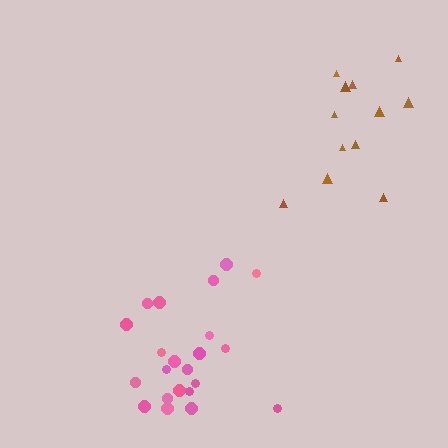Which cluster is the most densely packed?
Pink.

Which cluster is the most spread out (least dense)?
Brown.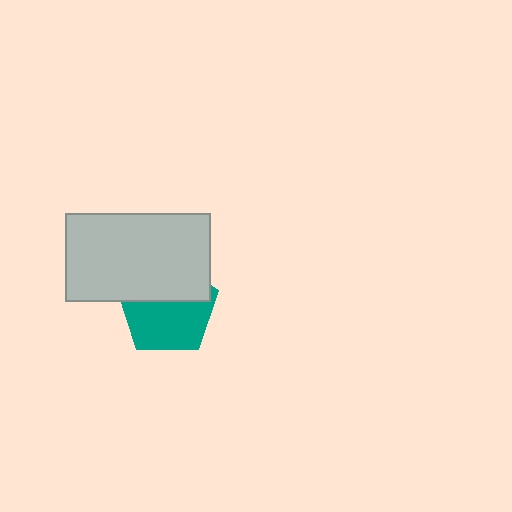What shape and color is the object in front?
The object in front is a light gray rectangle.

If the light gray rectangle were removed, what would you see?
You would see the complete teal pentagon.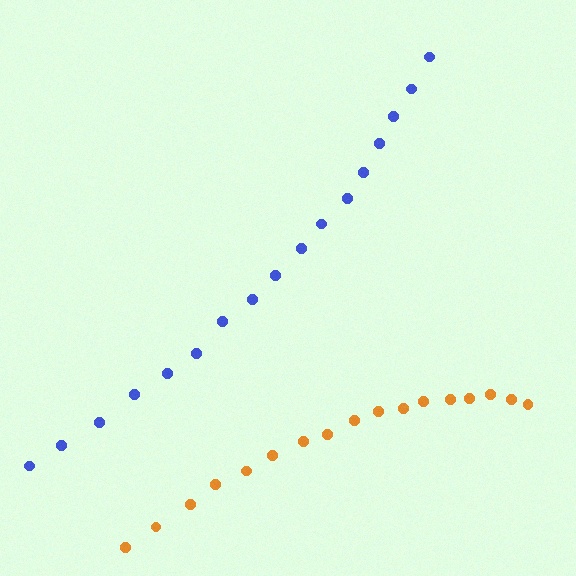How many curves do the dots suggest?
There are 2 distinct paths.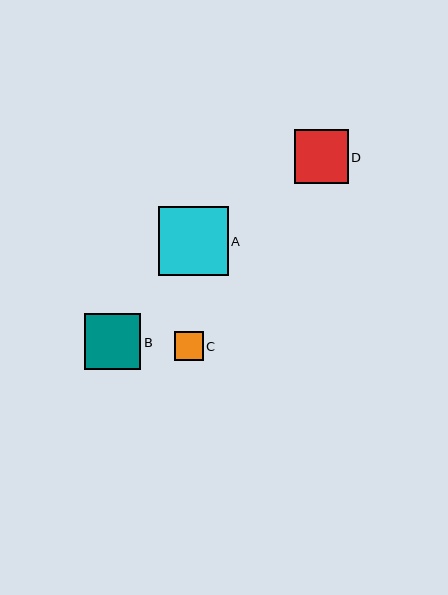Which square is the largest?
Square A is the largest with a size of approximately 69 pixels.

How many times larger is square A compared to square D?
Square A is approximately 1.3 times the size of square D.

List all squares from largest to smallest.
From largest to smallest: A, B, D, C.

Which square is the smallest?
Square C is the smallest with a size of approximately 29 pixels.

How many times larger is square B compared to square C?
Square B is approximately 1.9 times the size of square C.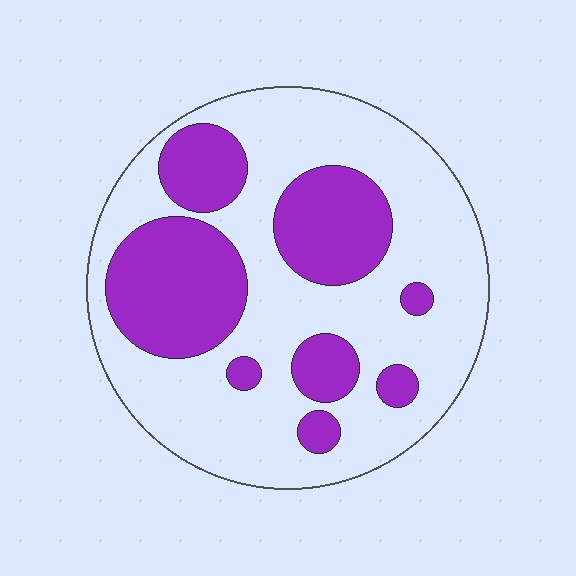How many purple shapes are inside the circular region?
8.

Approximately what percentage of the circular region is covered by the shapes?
Approximately 35%.